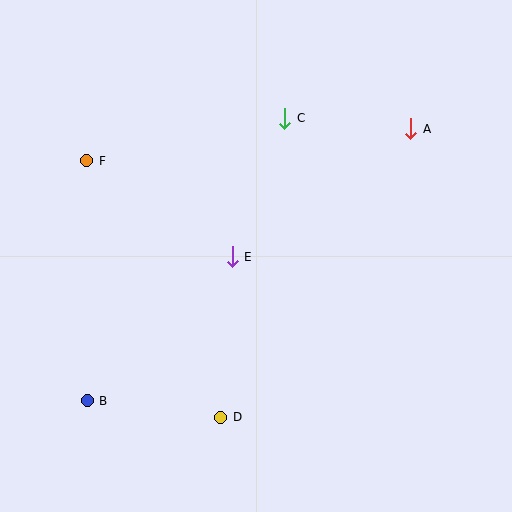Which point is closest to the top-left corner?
Point F is closest to the top-left corner.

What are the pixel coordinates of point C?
Point C is at (285, 118).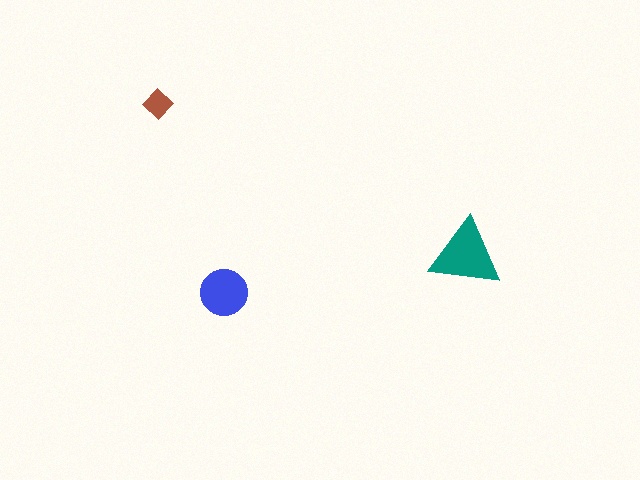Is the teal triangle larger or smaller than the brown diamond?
Larger.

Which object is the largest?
The teal triangle.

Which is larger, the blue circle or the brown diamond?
The blue circle.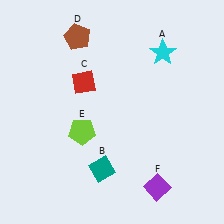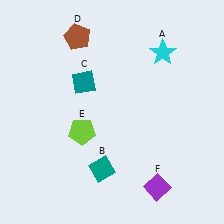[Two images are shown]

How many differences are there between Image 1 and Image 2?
There is 1 difference between the two images.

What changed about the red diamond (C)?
In Image 1, C is red. In Image 2, it changed to teal.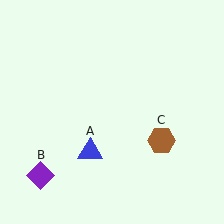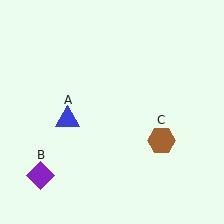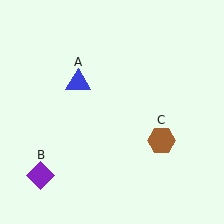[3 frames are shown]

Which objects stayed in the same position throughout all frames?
Purple diamond (object B) and brown hexagon (object C) remained stationary.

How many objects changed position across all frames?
1 object changed position: blue triangle (object A).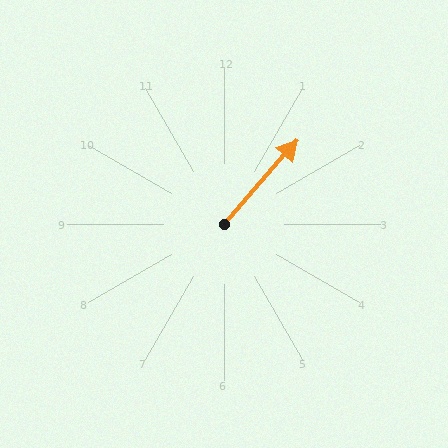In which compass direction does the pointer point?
Northeast.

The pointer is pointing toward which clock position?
Roughly 1 o'clock.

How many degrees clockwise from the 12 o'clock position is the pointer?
Approximately 41 degrees.